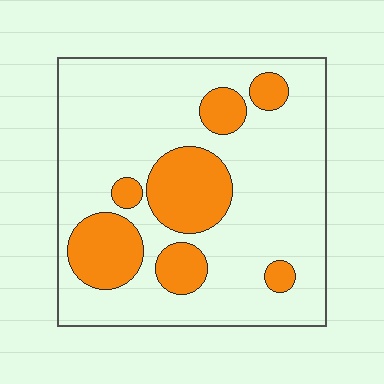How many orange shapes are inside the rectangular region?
7.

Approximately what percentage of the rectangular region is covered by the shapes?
Approximately 25%.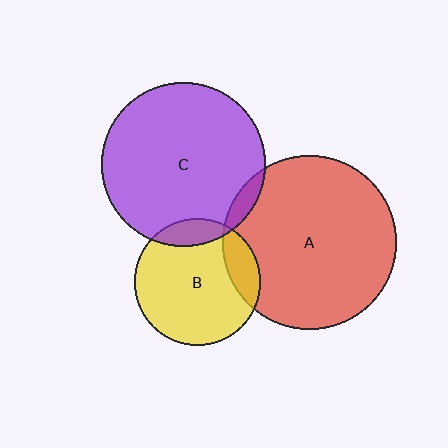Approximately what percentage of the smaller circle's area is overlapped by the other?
Approximately 10%.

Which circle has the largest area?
Circle A (red).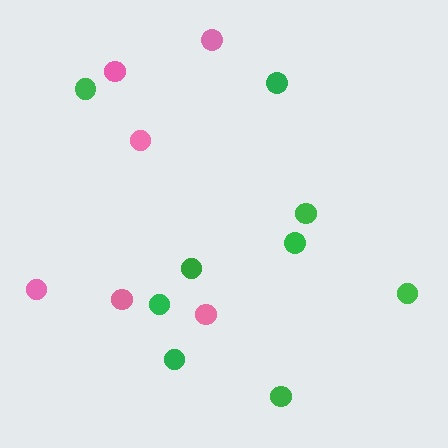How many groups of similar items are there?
There are 2 groups: one group of pink circles (6) and one group of green circles (9).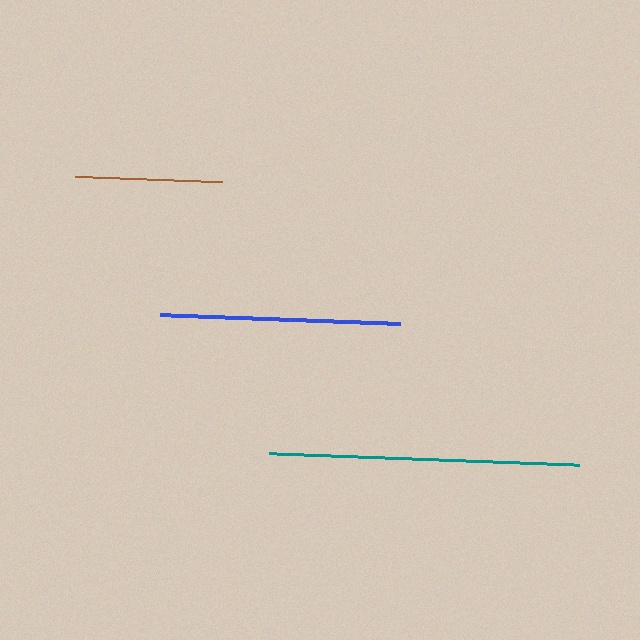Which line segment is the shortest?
The brown line is the shortest at approximately 147 pixels.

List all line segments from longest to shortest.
From longest to shortest: teal, blue, brown.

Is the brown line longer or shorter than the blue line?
The blue line is longer than the brown line.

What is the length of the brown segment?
The brown segment is approximately 147 pixels long.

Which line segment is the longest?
The teal line is the longest at approximately 311 pixels.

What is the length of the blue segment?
The blue segment is approximately 241 pixels long.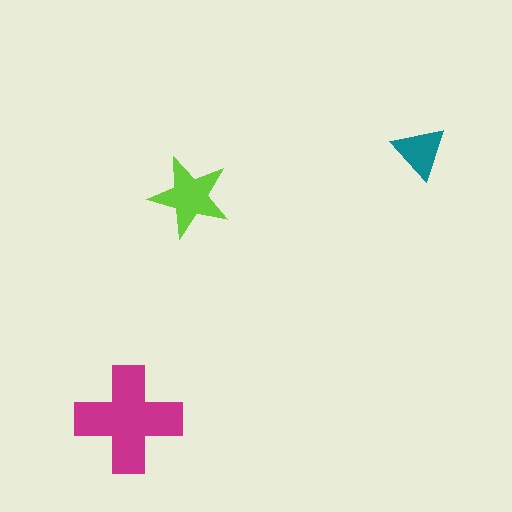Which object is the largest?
The magenta cross.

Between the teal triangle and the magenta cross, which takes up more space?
The magenta cross.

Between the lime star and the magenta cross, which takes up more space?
The magenta cross.